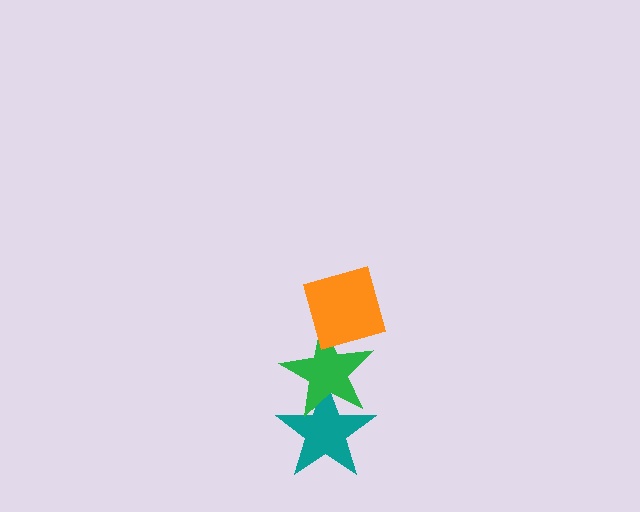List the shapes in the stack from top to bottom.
From top to bottom: the orange diamond, the green star, the teal star.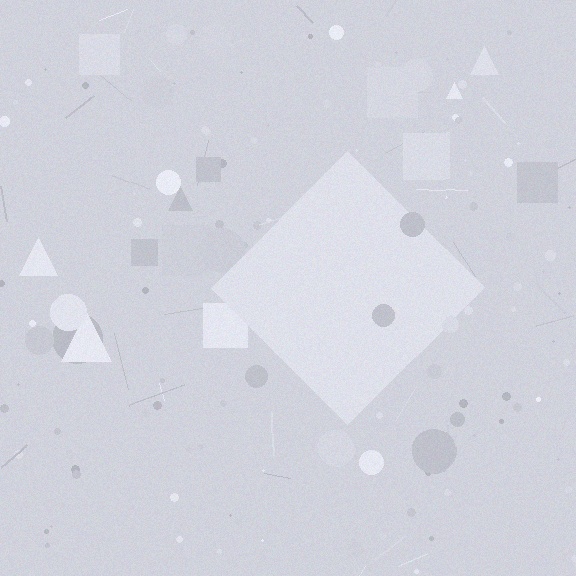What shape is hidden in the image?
A diamond is hidden in the image.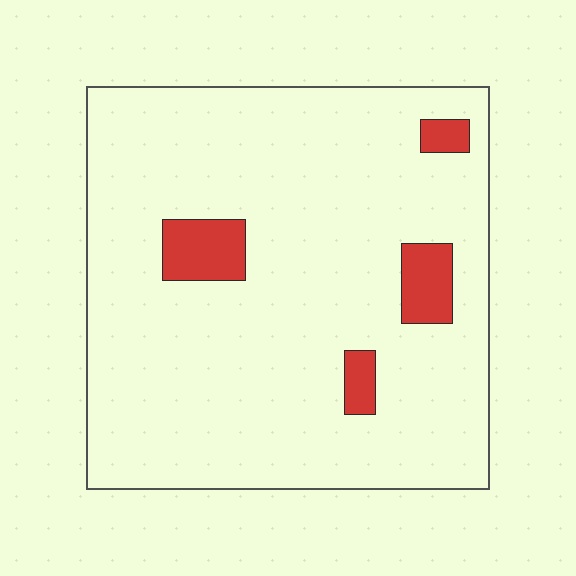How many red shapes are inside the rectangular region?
4.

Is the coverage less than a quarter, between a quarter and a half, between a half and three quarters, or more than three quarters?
Less than a quarter.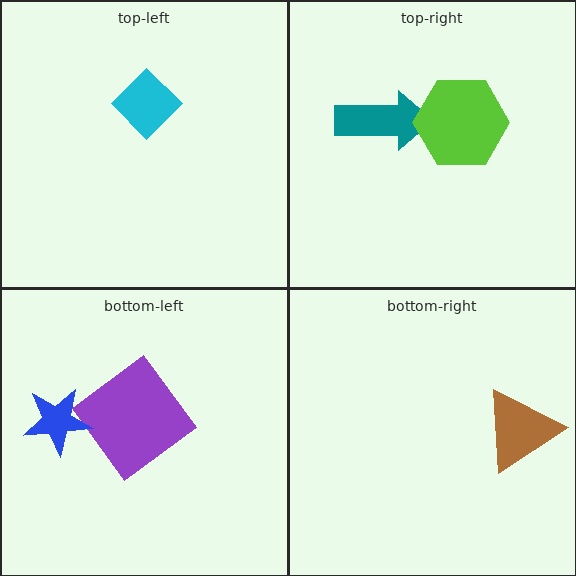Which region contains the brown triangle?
The bottom-right region.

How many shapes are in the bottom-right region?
1.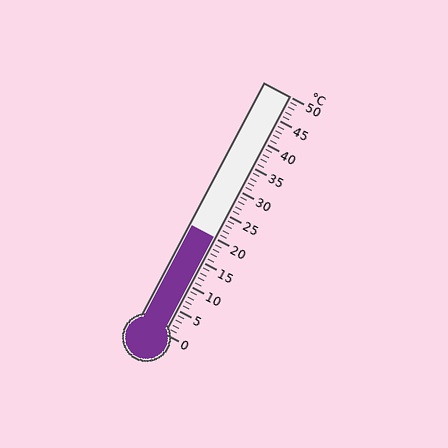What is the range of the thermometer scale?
The thermometer scale ranges from 0°C to 50°C.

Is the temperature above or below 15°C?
The temperature is above 15°C.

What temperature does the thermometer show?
The thermometer shows approximately 20°C.